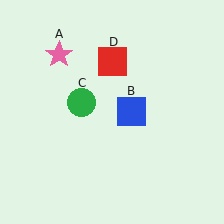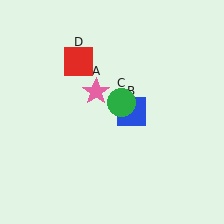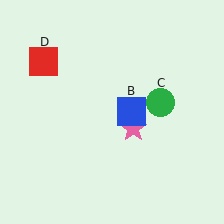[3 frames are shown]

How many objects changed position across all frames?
3 objects changed position: pink star (object A), green circle (object C), red square (object D).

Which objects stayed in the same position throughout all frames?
Blue square (object B) remained stationary.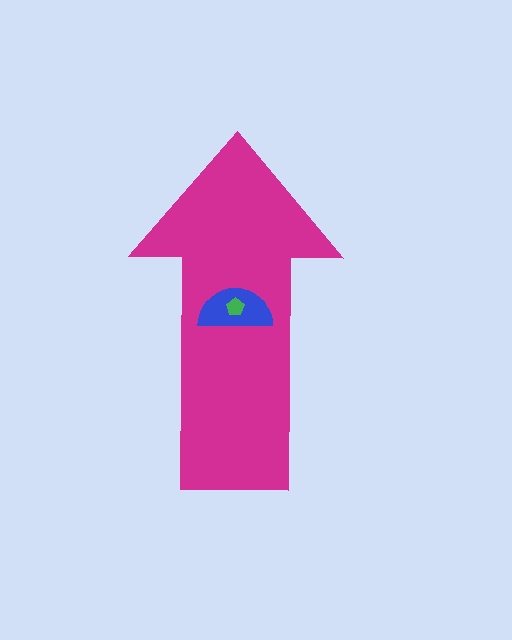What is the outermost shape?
The magenta arrow.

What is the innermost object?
The green pentagon.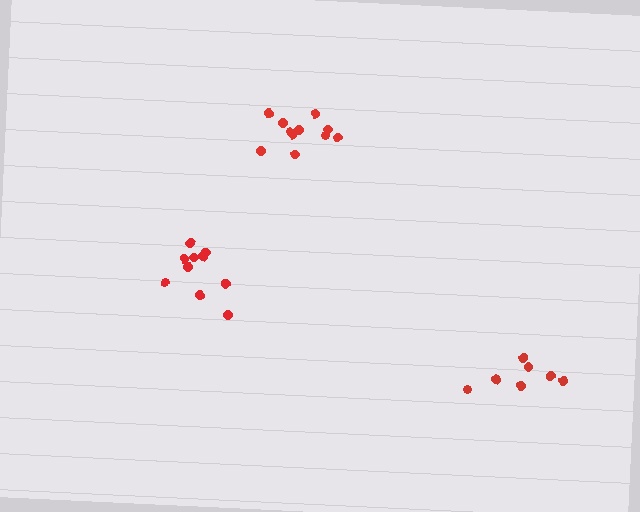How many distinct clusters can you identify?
There are 3 distinct clusters.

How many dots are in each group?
Group 1: 10 dots, Group 2: 7 dots, Group 3: 11 dots (28 total).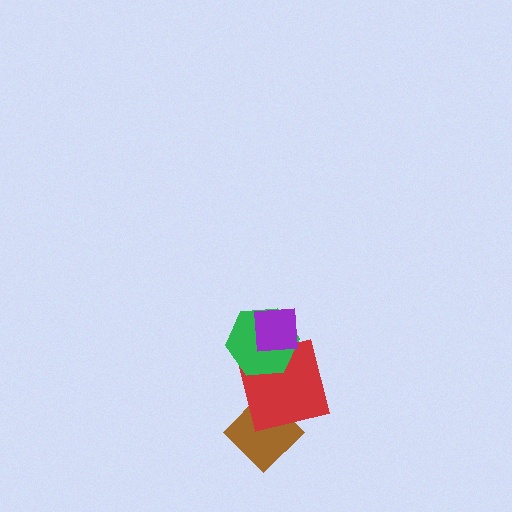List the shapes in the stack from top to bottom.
From top to bottom: the purple square, the green hexagon, the red square, the brown diamond.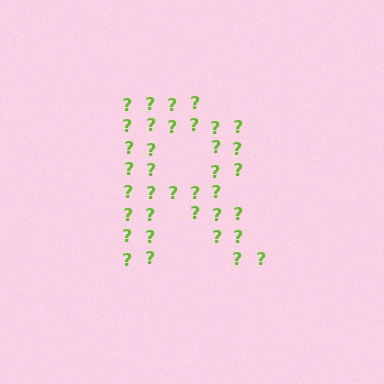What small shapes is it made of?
It is made of small question marks.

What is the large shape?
The large shape is the letter R.